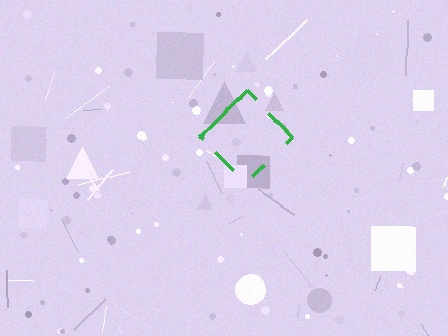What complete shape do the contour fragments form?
The contour fragments form a diamond.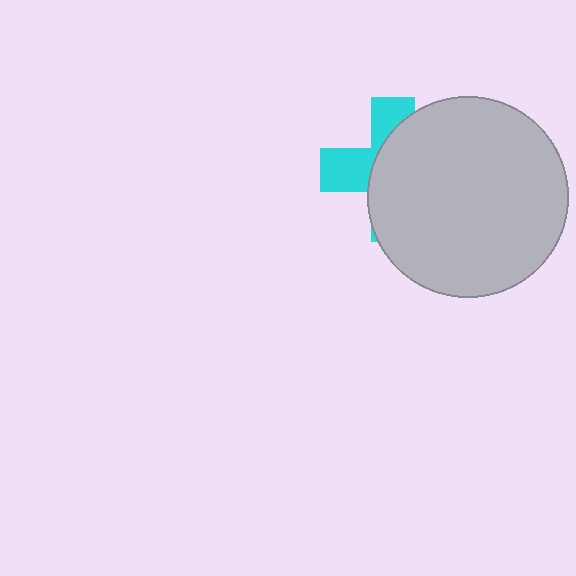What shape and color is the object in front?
The object in front is a light gray circle.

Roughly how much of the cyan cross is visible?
A small part of it is visible (roughly 35%).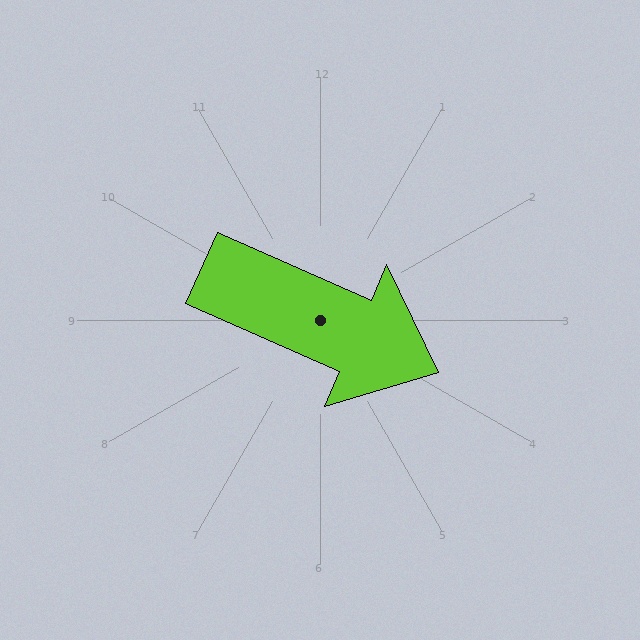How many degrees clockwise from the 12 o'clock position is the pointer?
Approximately 114 degrees.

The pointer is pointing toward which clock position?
Roughly 4 o'clock.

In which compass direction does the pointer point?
Southeast.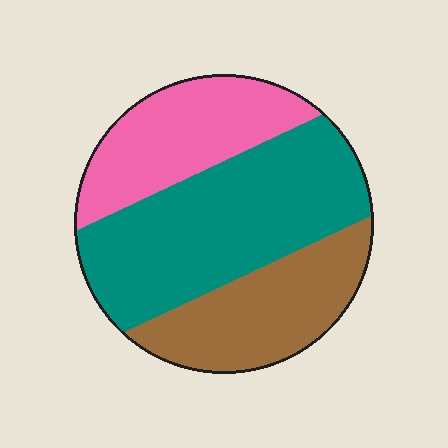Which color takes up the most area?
Teal, at roughly 45%.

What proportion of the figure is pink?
Pink takes up about one quarter (1/4) of the figure.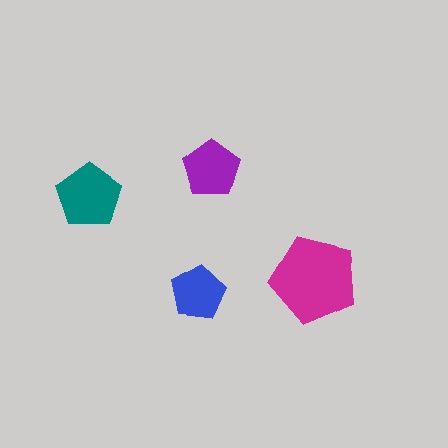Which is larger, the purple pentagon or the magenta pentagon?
The magenta one.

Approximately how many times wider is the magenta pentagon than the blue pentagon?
About 1.5 times wider.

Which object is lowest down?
The blue pentagon is bottommost.